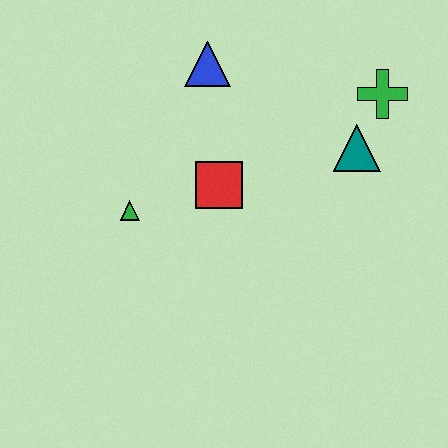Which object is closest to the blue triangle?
The red square is closest to the blue triangle.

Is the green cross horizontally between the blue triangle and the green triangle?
No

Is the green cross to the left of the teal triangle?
No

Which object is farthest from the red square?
The green cross is farthest from the red square.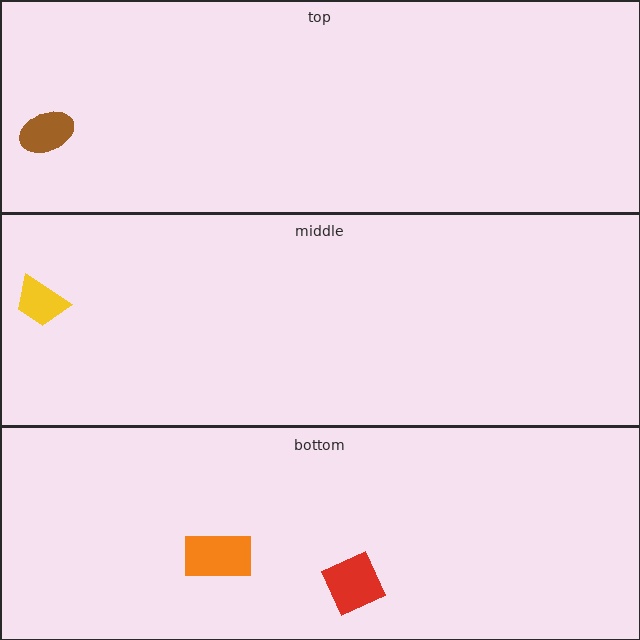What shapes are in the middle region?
The yellow trapezoid.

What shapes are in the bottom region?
The orange rectangle, the red square.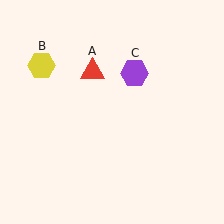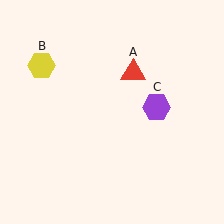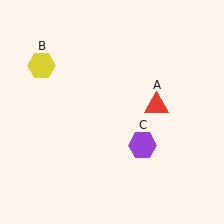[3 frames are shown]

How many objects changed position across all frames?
2 objects changed position: red triangle (object A), purple hexagon (object C).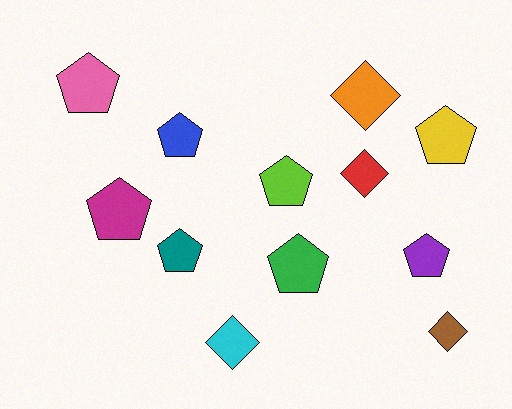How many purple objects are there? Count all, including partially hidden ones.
There is 1 purple object.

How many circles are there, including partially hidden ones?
There are no circles.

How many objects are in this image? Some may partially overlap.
There are 12 objects.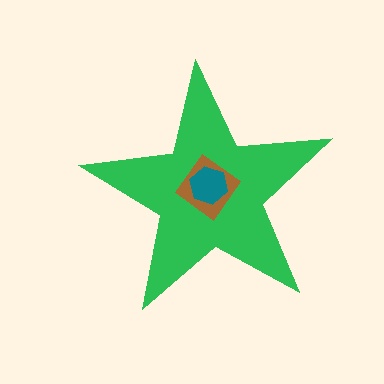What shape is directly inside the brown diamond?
The teal hexagon.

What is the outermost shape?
The green star.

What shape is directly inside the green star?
The brown diamond.